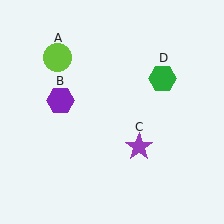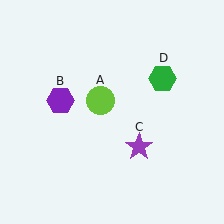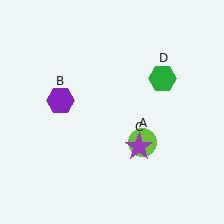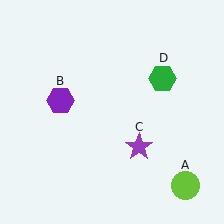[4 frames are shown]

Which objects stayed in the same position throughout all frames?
Purple hexagon (object B) and purple star (object C) and green hexagon (object D) remained stationary.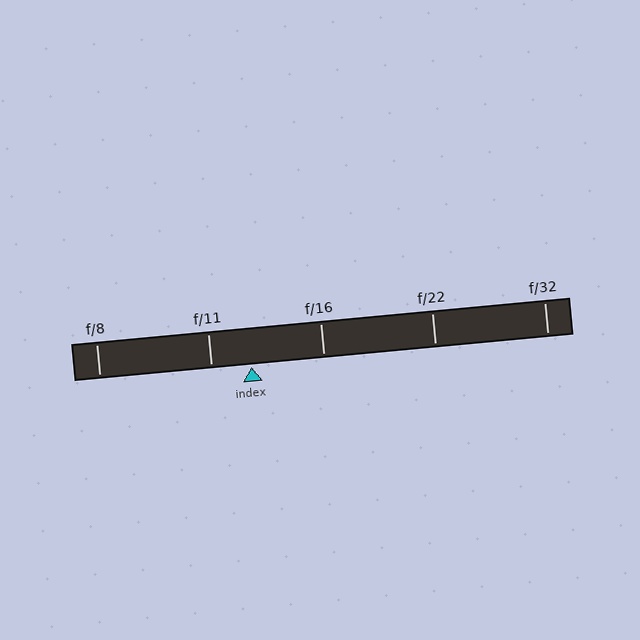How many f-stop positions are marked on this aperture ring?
There are 5 f-stop positions marked.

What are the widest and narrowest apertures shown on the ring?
The widest aperture shown is f/8 and the narrowest is f/32.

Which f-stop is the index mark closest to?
The index mark is closest to f/11.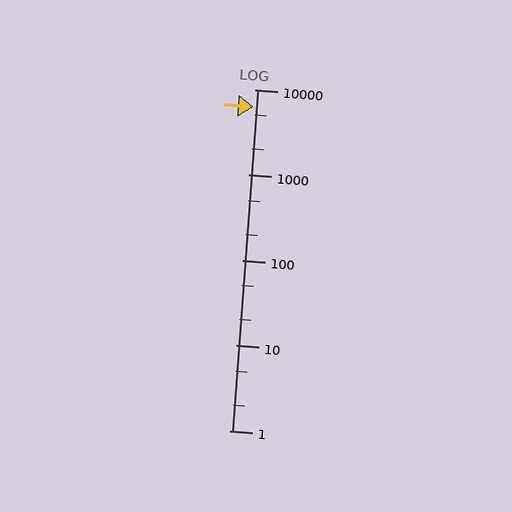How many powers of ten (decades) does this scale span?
The scale spans 4 decades, from 1 to 10000.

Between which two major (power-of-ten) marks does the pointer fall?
The pointer is between 1000 and 10000.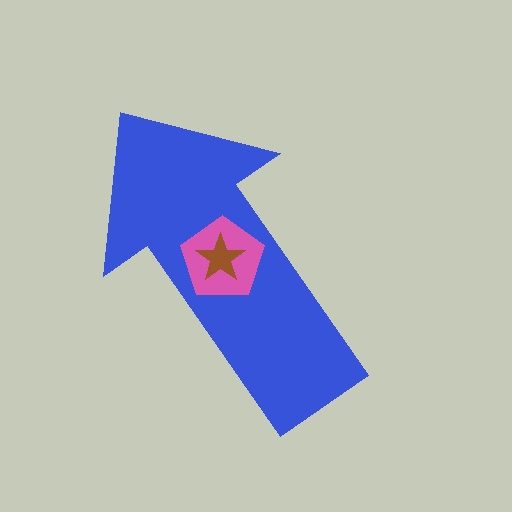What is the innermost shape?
The brown star.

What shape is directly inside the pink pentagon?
The brown star.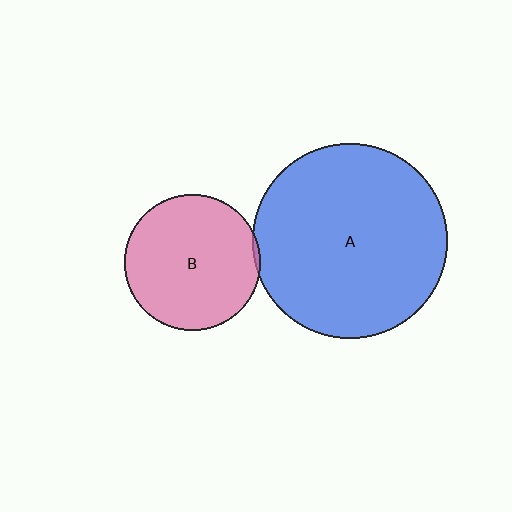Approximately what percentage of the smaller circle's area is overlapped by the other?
Approximately 5%.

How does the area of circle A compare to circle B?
Approximately 2.0 times.